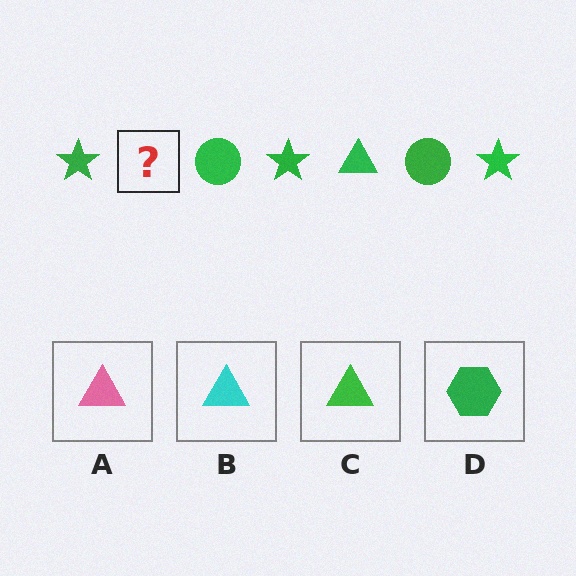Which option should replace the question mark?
Option C.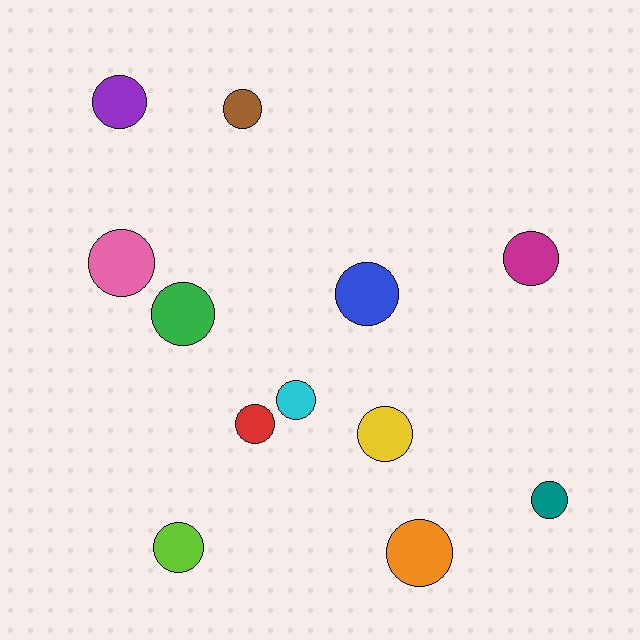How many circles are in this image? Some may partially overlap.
There are 12 circles.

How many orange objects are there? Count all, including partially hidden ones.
There is 1 orange object.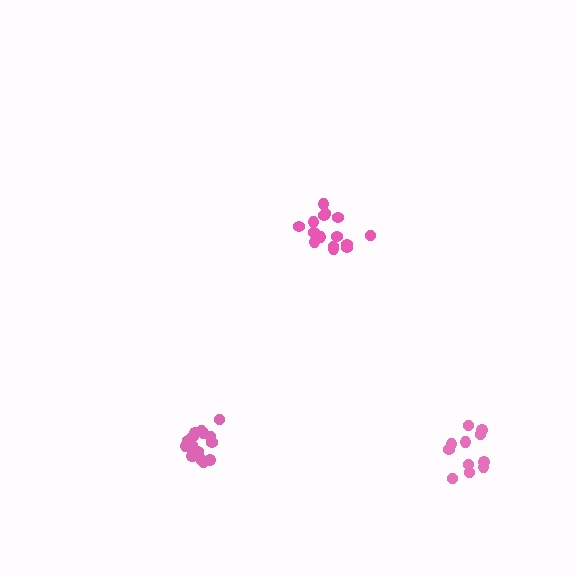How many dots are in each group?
Group 1: 17 dots, Group 2: 15 dots, Group 3: 11 dots (43 total).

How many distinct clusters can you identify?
There are 3 distinct clusters.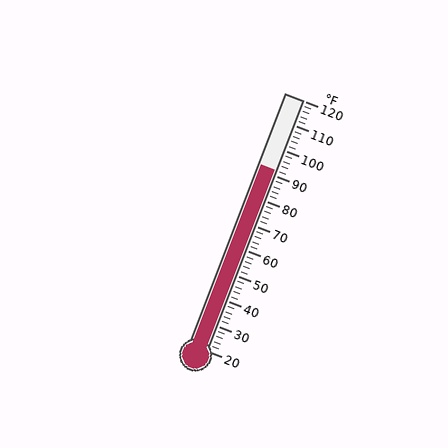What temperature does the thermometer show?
The thermometer shows approximately 92°F.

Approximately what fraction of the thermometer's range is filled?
The thermometer is filled to approximately 70% of its range.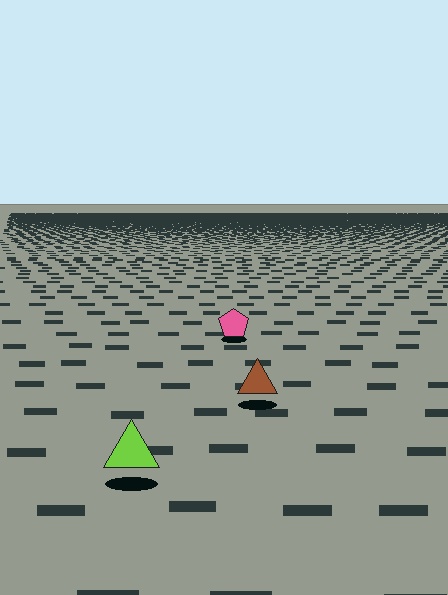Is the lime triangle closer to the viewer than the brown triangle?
Yes. The lime triangle is closer — you can tell from the texture gradient: the ground texture is coarser near it.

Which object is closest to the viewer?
The lime triangle is closest. The texture marks near it are larger and more spread out.